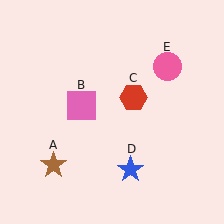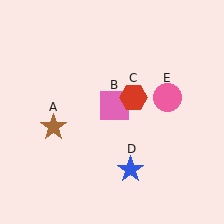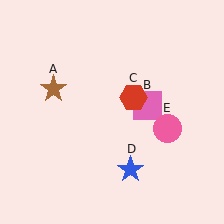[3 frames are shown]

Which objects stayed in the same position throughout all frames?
Red hexagon (object C) and blue star (object D) remained stationary.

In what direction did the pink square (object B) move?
The pink square (object B) moved right.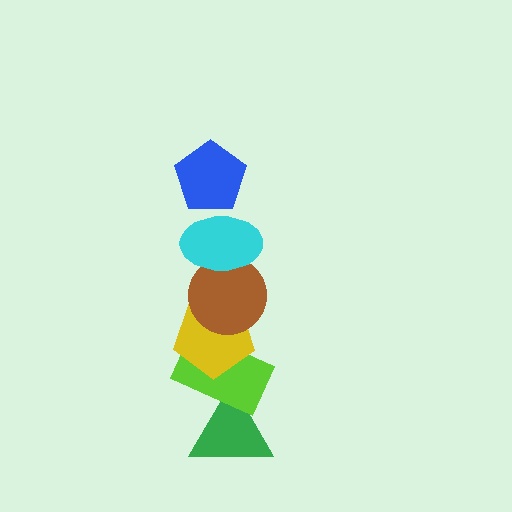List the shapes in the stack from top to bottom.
From top to bottom: the blue pentagon, the cyan ellipse, the brown circle, the yellow pentagon, the lime rectangle, the green triangle.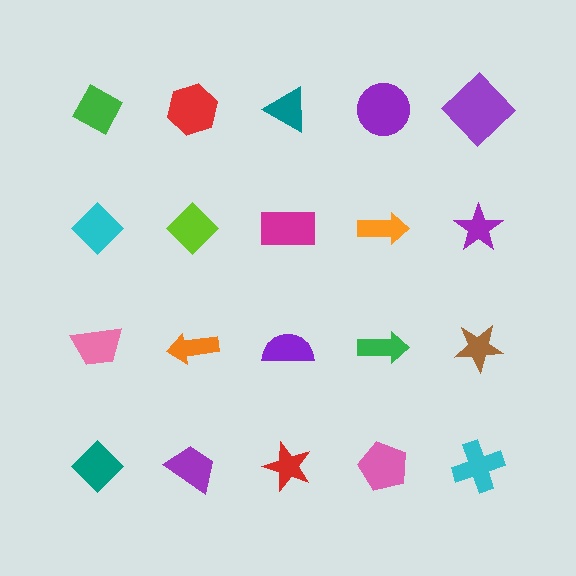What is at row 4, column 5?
A cyan cross.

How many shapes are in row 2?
5 shapes.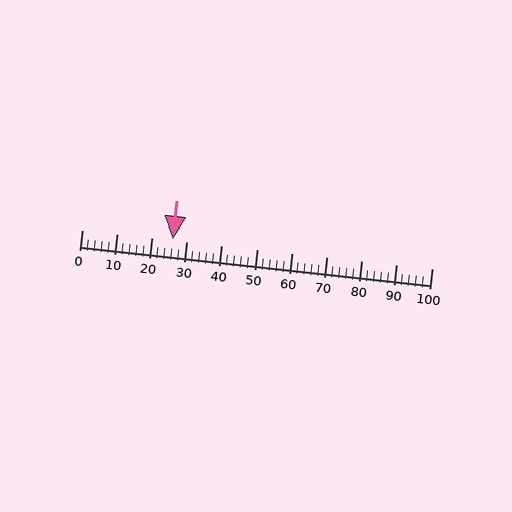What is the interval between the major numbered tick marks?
The major tick marks are spaced 10 units apart.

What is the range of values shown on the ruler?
The ruler shows values from 0 to 100.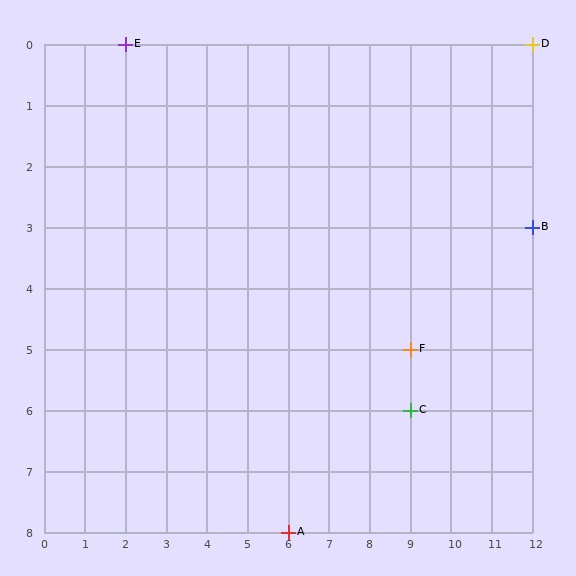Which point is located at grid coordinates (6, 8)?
Point A is at (6, 8).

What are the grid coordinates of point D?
Point D is at grid coordinates (12, 0).